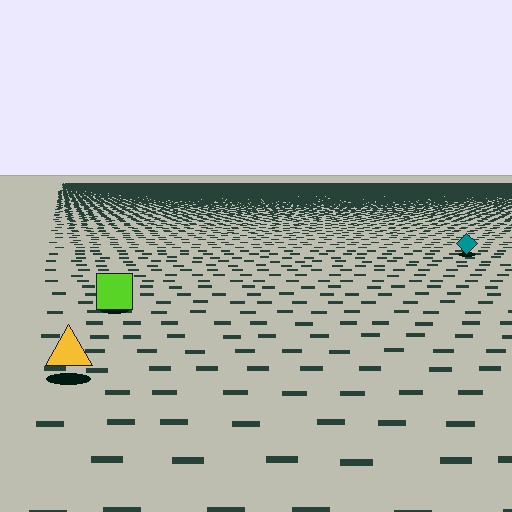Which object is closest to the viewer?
The yellow triangle is closest. The texture marks near it are larger and more spread out.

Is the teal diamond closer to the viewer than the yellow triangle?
No. The yellow triangle is closer — you can tell from the texture gradient: the ground texture is coarser near it.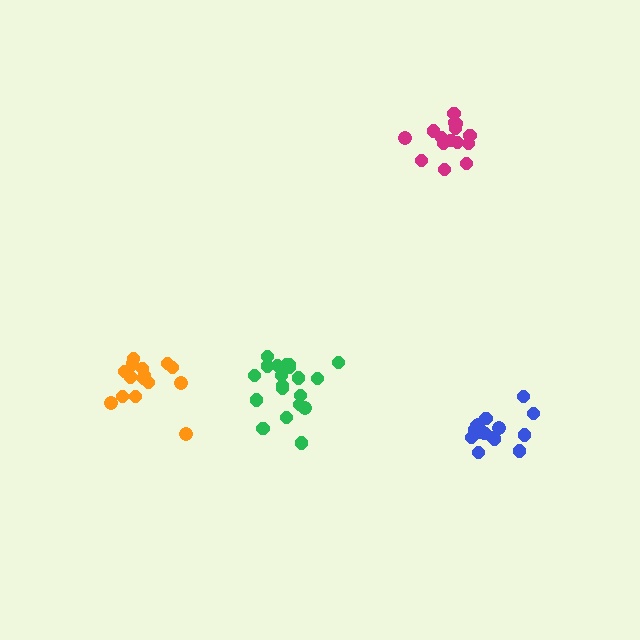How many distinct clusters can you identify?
There are 4 distinct clusters.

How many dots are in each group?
Group 1: 16 dots, Group 2: 15 dots, Group 3: 15 dots, Group 4: 21 dots (67 total).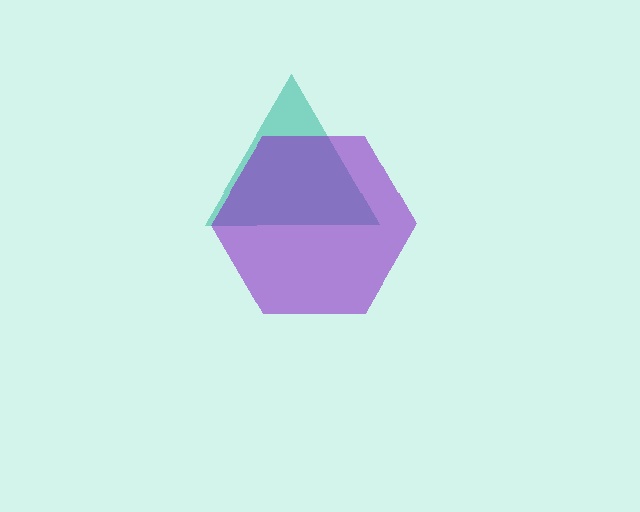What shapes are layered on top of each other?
The layered shapes are: a teal triangle, a purple hexagon.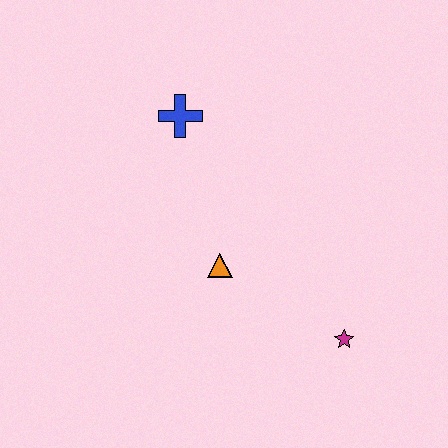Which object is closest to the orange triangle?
The magenta star is closest to the orange triangle.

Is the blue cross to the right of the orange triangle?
No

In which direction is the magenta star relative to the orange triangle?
The magenta star is to the right of the orange triangle.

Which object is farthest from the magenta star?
The blue cross is farthest from the magenta star.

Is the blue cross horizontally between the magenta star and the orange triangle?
No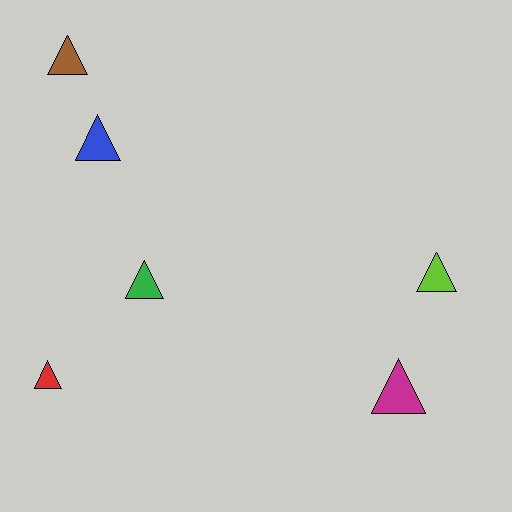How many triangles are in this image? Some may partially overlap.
There are 6 triangles.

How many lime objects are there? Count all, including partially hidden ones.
There is 1 lime object.